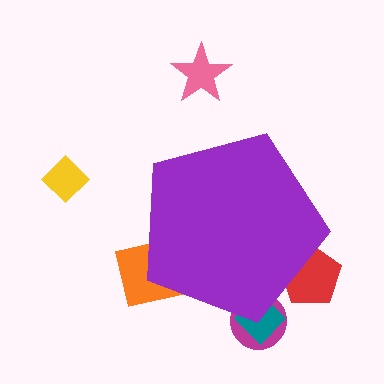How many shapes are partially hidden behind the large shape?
4 shapes are partially hidden.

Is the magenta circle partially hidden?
Yes, the magenta circle is partially hidden behind the purple pentagon.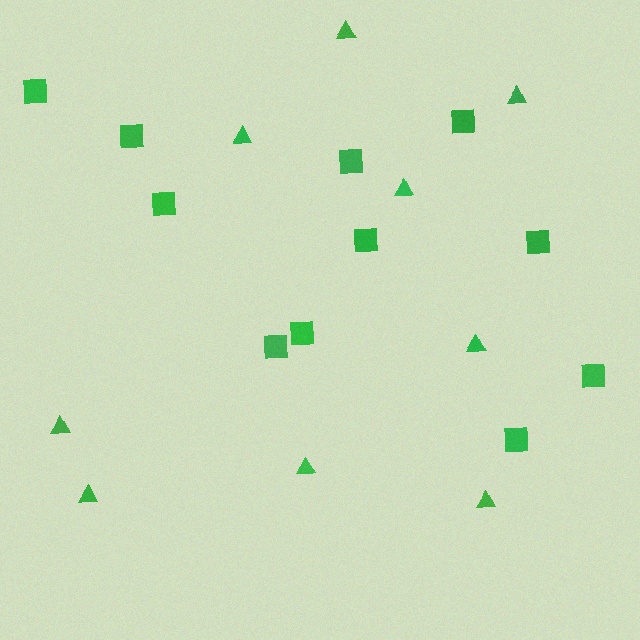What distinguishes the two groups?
There are 2 groups: one group of squares (11) and one group of triangles (9).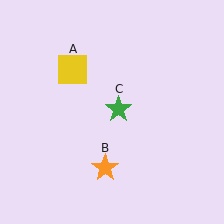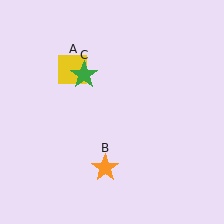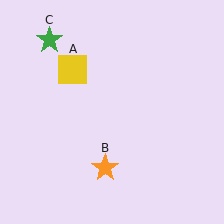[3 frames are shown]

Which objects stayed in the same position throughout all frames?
Yellow square (object A) and orange star (object B) remained stationary.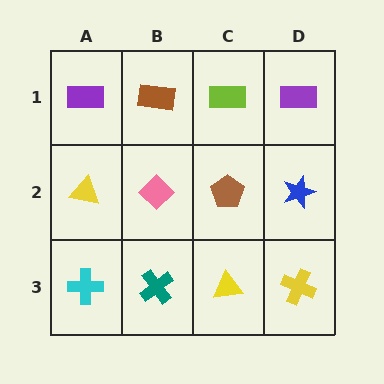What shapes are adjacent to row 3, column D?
A blue star (row 2, column D), a yellow triangle (row 3, column C).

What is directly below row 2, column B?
A teal cross.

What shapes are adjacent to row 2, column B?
A brown rectangle (row 1, column B), a teal cross (row 3, column B), a yellow triangle (row 2, column A), a brown pentagon (row 2, column C).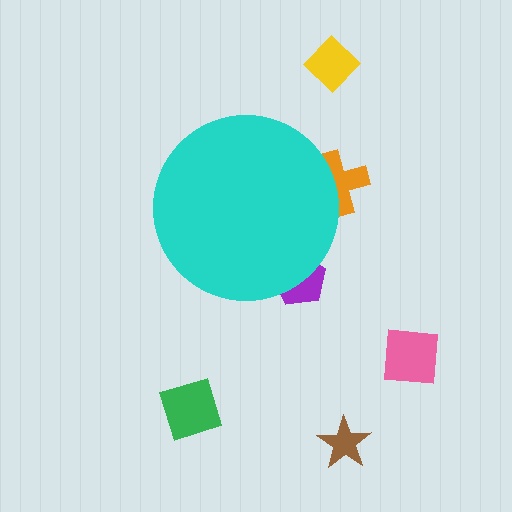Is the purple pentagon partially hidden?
Yes, the purple pentagon is partially hidden behind the cyan circle.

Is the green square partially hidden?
No, the green square is fully visible.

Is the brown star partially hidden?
No, the brown star is fully visible.